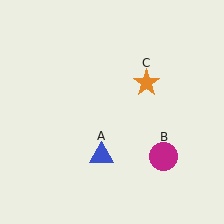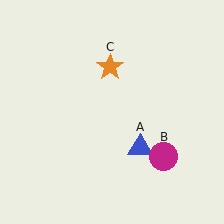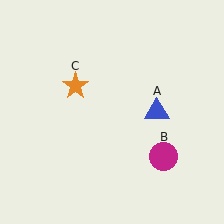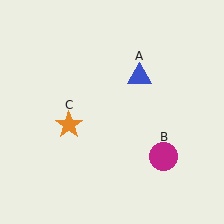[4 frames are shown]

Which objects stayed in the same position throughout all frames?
Magenta circle (object B) remained stationary.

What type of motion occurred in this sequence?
The blue triangle (object A), orange star (object C) rotated counterclockwise around the center of the scene.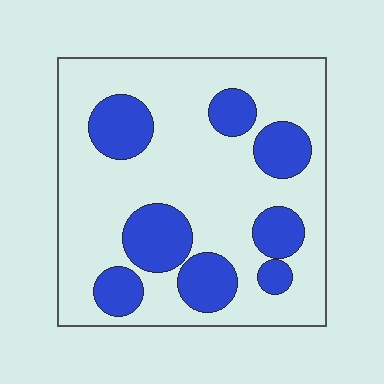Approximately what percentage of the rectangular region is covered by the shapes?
Approximately 25%.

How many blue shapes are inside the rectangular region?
8.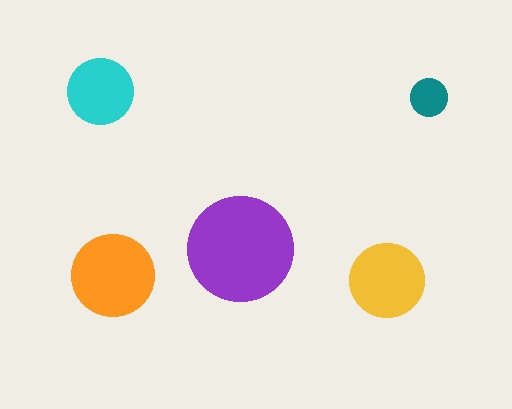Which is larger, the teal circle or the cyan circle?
The cyan one.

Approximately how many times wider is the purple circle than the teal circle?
About 3 times wider.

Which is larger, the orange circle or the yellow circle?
The orange one.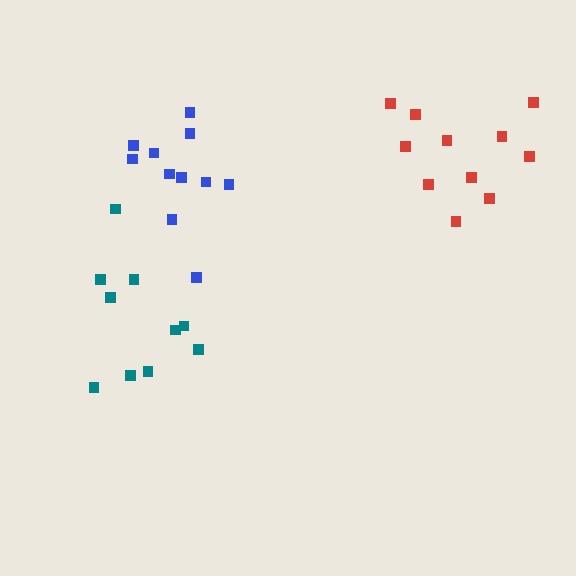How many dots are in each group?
Group 1: 11 dots, Group 2: 11 dots, Group 3: 10 dots (32 total).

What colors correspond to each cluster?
The clusters are colored: blue, red, teal.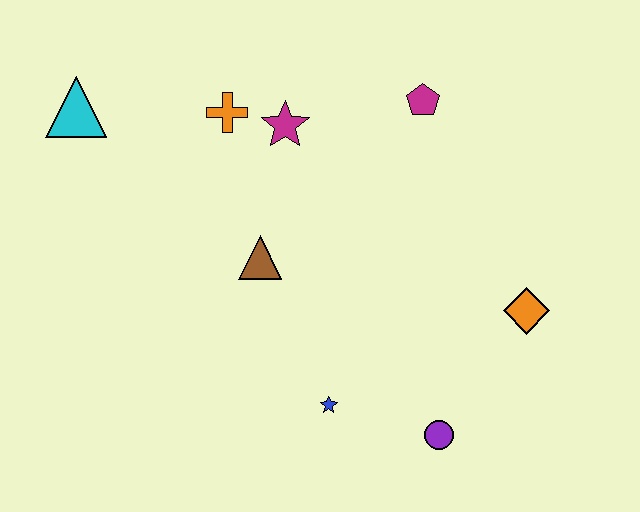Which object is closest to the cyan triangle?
The orange cross is closest to the cyan triangle.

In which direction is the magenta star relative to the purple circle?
The magenta star is above the purple circle.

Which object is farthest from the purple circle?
The cyan triangle is farthest from the purple circle.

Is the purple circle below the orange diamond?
Yes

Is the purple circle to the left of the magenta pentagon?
No